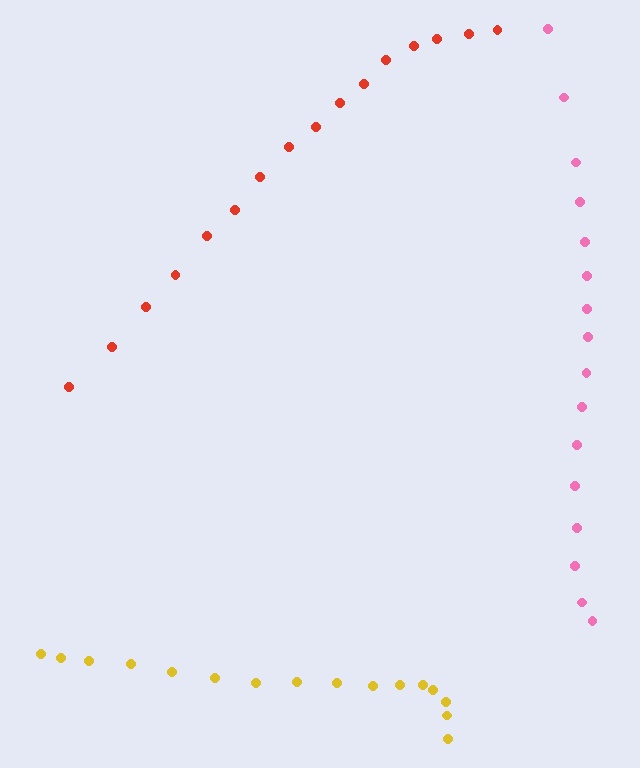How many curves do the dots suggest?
There are 3 distinct paths.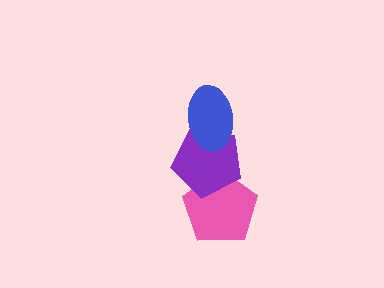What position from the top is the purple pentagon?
The purple pentagon is 2nd from the top.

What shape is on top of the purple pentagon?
The blue ellipse is on top of the purple pentagon.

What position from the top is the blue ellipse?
The blue ellipse is 1st from the top.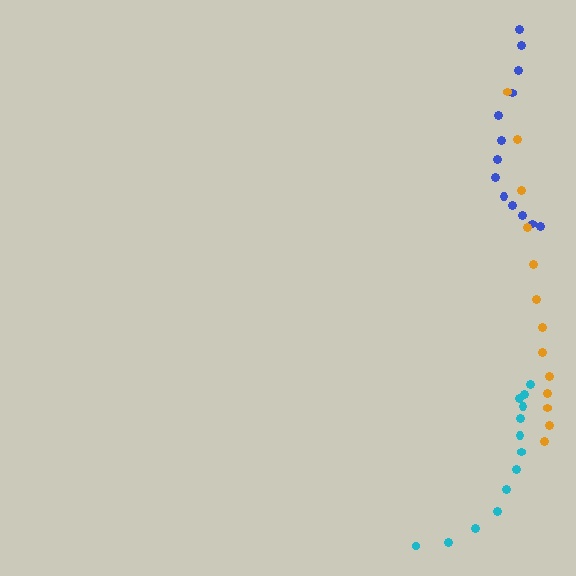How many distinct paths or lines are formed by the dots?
There are 3 distinct paths.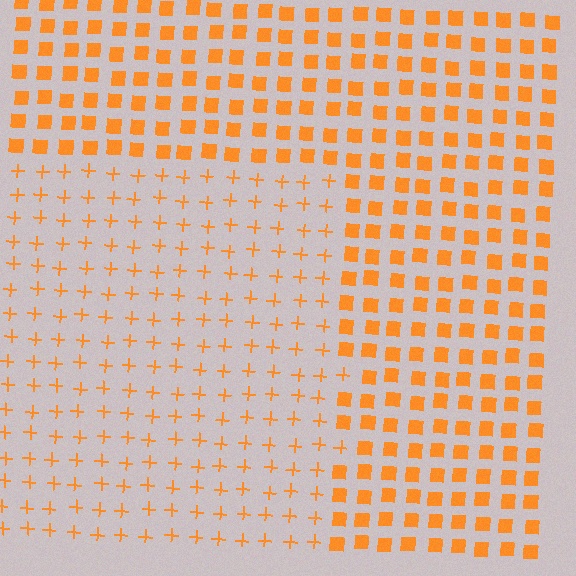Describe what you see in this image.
The image is filled with small orange elements arranged in a uniform grid. A rectangle-shaped region contains plus signs, while the surrounding area contains squares. The boundary is defined purely by the change in element shape.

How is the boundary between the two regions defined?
The boundary is defined by a change in element shape: plus signs inside vs. squares outside. All elements share the same color and spacing.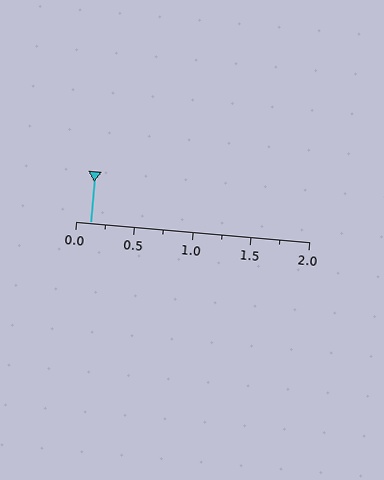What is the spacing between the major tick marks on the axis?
The major ticks are spaced 0.5 apart.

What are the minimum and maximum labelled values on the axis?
The axis runs from 0.0 to 2.0.